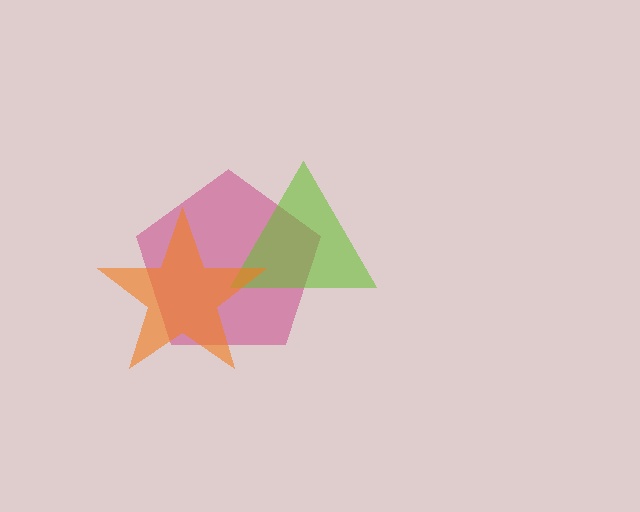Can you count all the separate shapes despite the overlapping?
Yes, there are 3 separate shapes.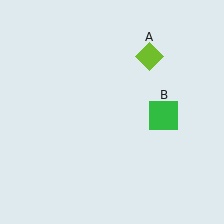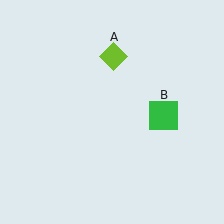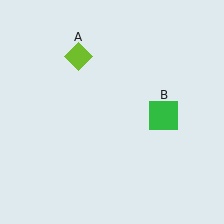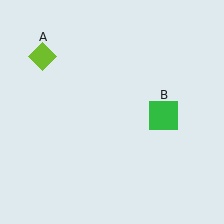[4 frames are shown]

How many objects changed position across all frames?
1 object changed position: lime diamond (object A).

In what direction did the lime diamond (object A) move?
The lime diamond (object A) moved left.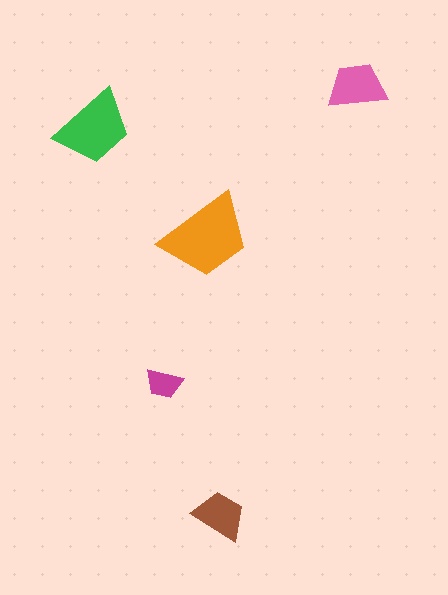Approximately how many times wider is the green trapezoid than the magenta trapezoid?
About 2 times wider.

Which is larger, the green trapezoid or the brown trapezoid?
The green one.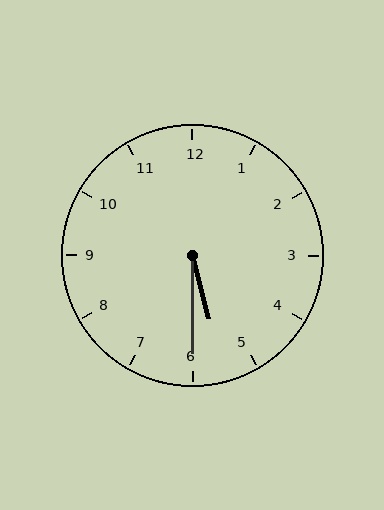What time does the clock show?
5:30.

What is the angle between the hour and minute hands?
Approximately 15 degrees.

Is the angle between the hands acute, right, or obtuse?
It is acute.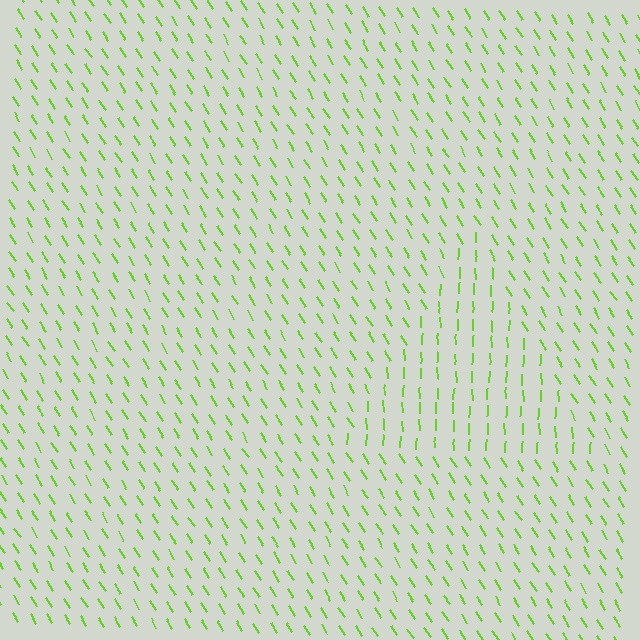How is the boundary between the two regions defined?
The boundary is defined purely by a change in line orientation (approximately 32 degrees difference). All lines are the same color and thickness.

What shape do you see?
I see a triangle.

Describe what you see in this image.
The image is filled with small lime line segments. A triangle region in the image has lines oriented differently from the surrounding lines, creating a visible texture boundary.